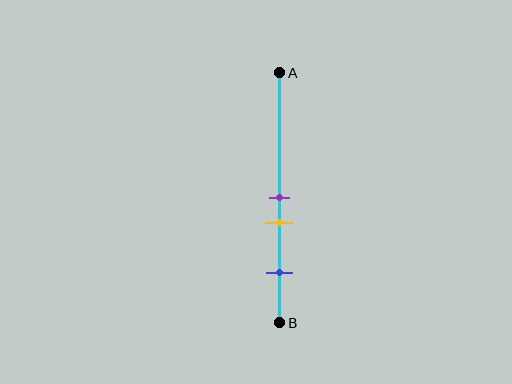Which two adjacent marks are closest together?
The purple and yellow marks are the closest adjacent pair.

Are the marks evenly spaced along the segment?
No, the marks are not evenly spaced.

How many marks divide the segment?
There are 3 marks dividing the segment.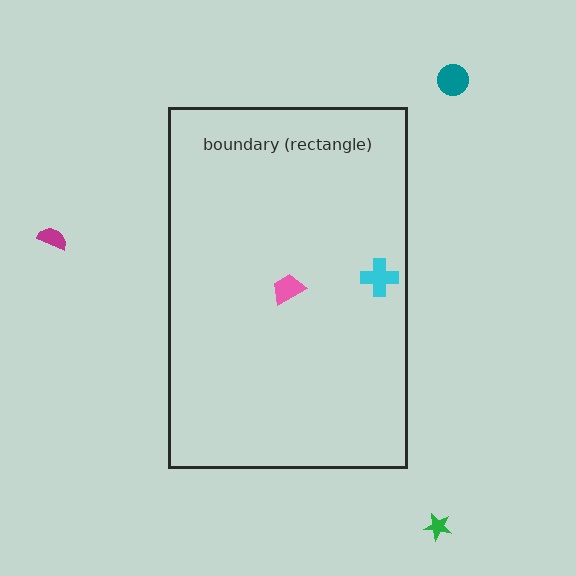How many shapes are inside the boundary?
2 inside, 3 outside.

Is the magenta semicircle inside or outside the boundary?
Outside.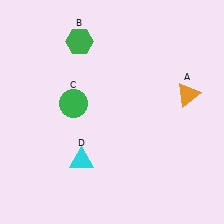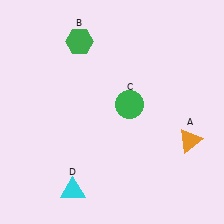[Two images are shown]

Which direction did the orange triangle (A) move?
The orange triangle (A) moved down.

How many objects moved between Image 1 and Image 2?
3 objects moved between the two images.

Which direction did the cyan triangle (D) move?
The cyan triangle (D) moved down.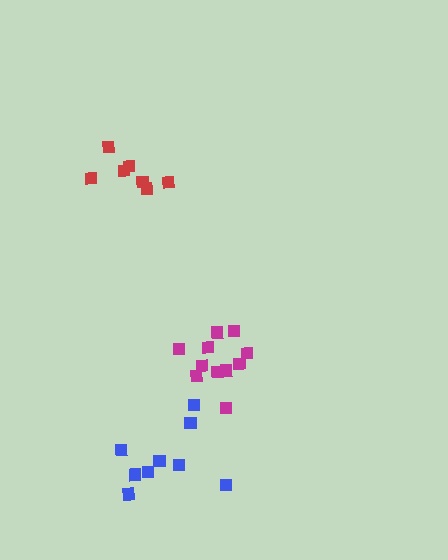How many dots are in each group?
Group 1: 7 dots, Group 2: 11 dots, Group 3: 9 dots (27 total).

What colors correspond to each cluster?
The clusters are colored: red, magenta, blue.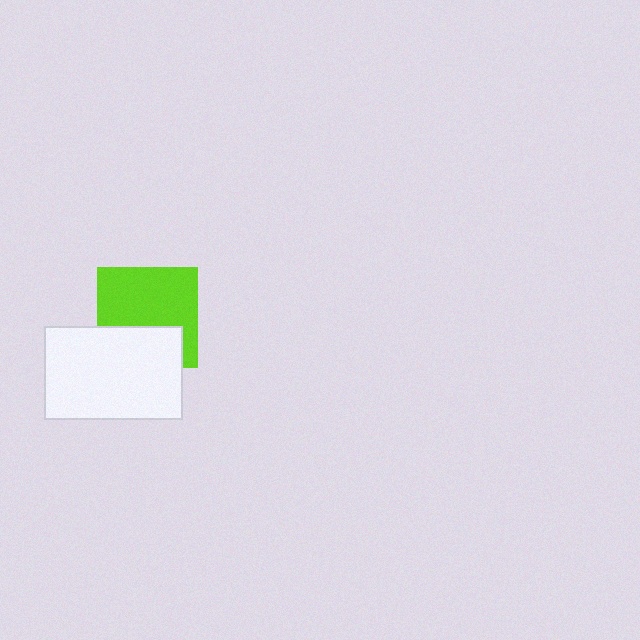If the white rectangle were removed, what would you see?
You would see the complete lime square.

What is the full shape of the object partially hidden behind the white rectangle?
The partially hidden object is a lime square.